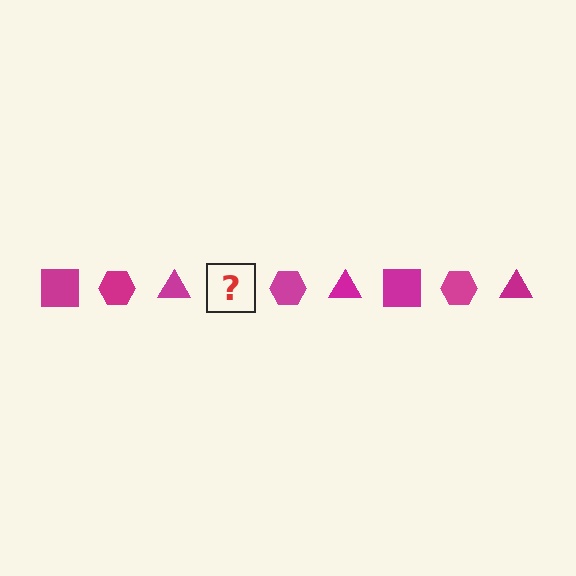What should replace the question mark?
The question mark should be replaced with a magenta square.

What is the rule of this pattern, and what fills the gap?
The rule is that the pattern cycles through square, hexagon, triangle shapes in magenta. The gap should be filled with a magenta square.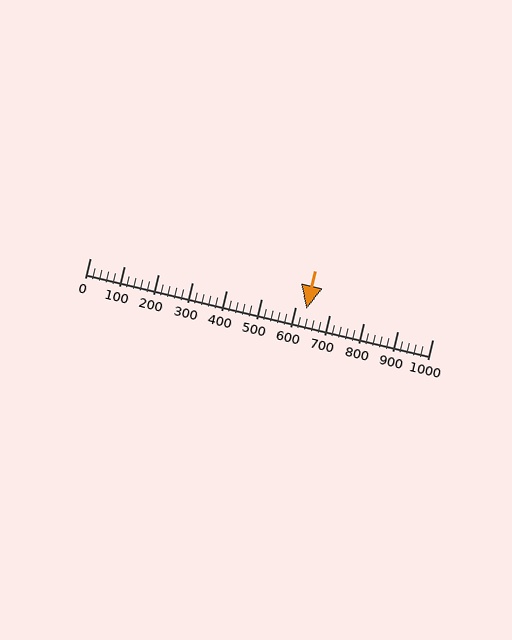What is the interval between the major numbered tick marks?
The major tick marks are spaced 100 units apart.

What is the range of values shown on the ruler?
The ruler shows values from 0 to 1000.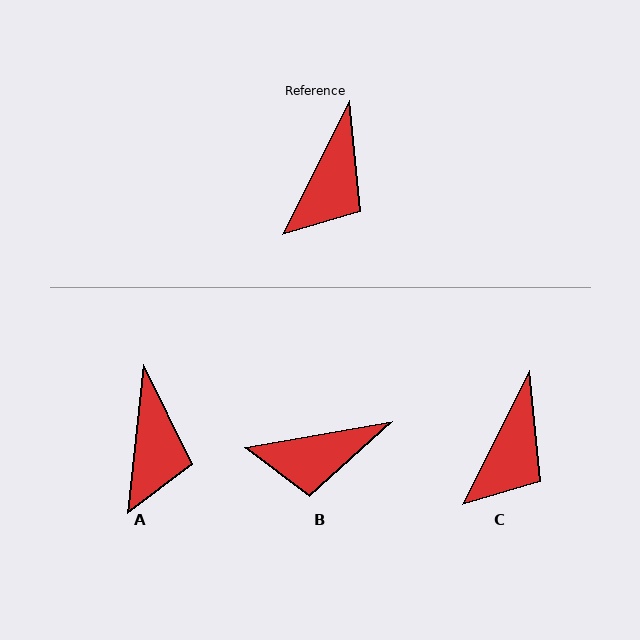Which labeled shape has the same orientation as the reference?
C.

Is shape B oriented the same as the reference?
No, it is off by about 54 degrees.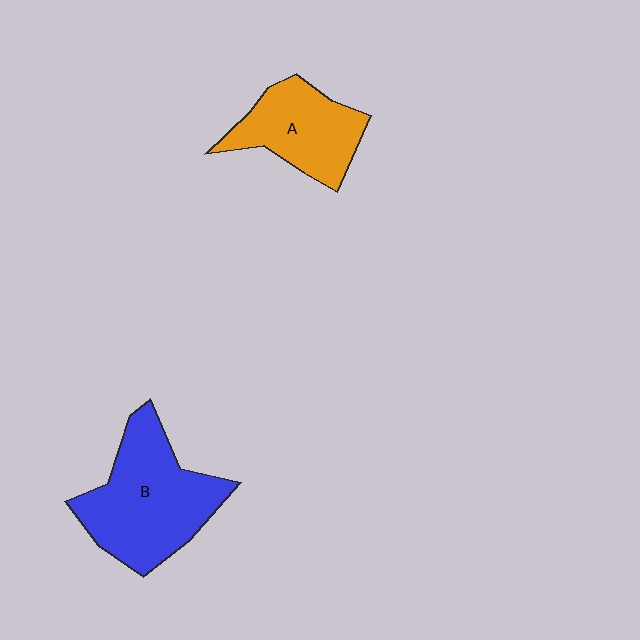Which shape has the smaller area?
Shape A (orange).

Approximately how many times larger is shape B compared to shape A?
Approximately 1.5 times.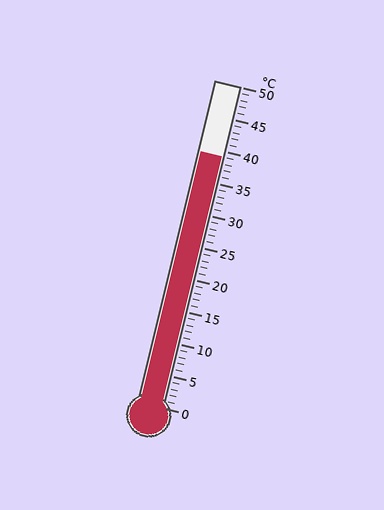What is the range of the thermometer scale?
The thermometer scale ranges from 0°C to 50°C.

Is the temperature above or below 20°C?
The temperature is above 20°C.